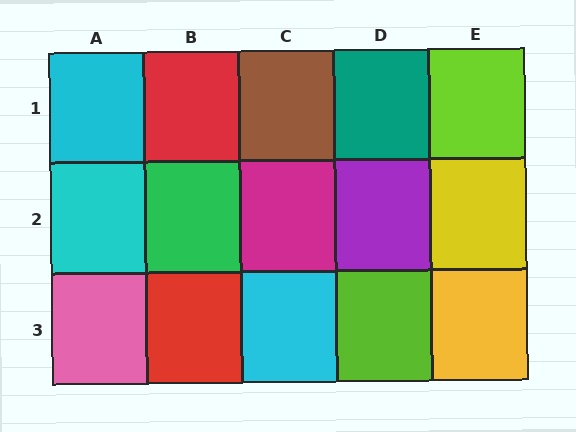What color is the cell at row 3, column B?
Red.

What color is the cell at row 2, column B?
Green.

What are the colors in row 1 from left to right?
Cyan, red, brown, teal, lime.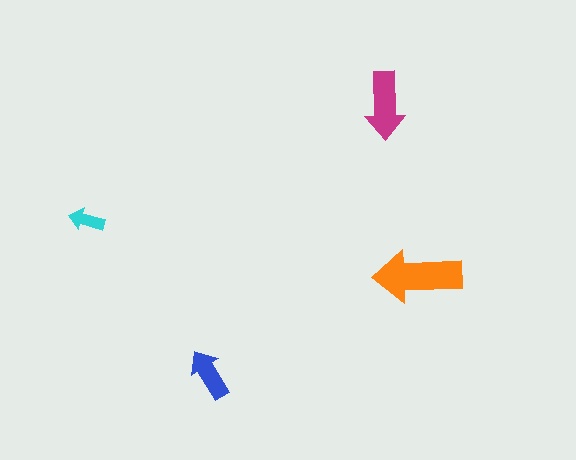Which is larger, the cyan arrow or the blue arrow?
The blue one.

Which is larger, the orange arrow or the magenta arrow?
The orange one.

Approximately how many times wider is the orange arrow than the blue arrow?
About 1.5 times wider.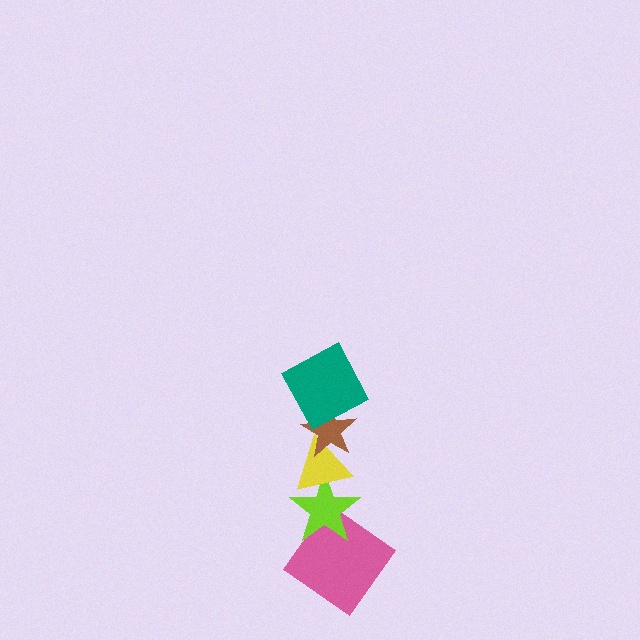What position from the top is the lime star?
The lime star is 4th from the top.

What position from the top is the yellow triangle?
The yellow triangle is 3rd from the top.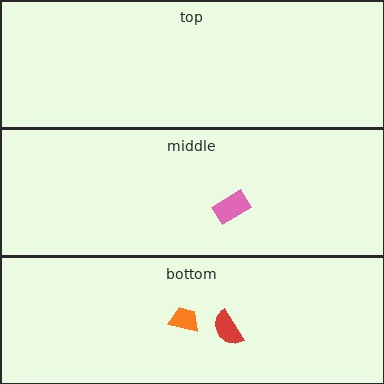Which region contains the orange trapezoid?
The bottom region.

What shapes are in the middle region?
The pink rectangle.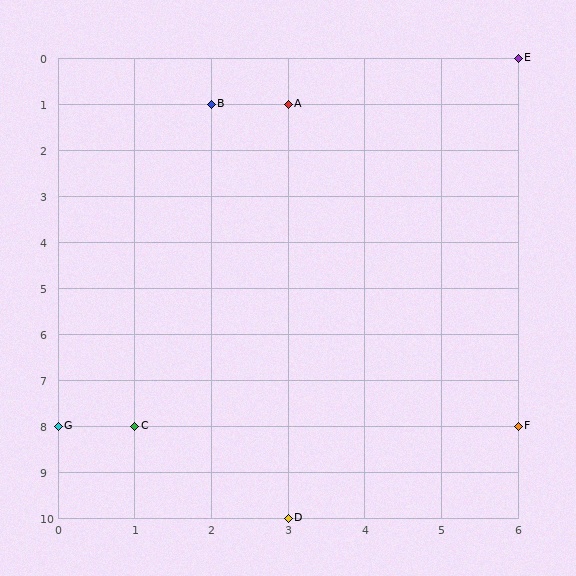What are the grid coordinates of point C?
Point C is at grid coordinates (1, 8).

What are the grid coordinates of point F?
Point F is at grid coordinates (6, 8).